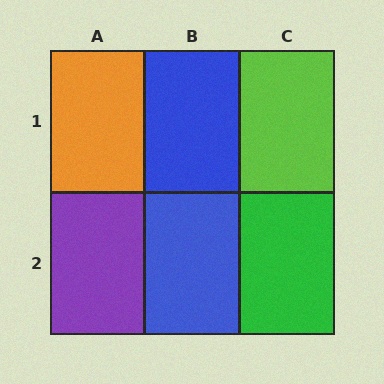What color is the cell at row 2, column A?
Purple.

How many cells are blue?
2 cells are blue.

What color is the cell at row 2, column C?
Green.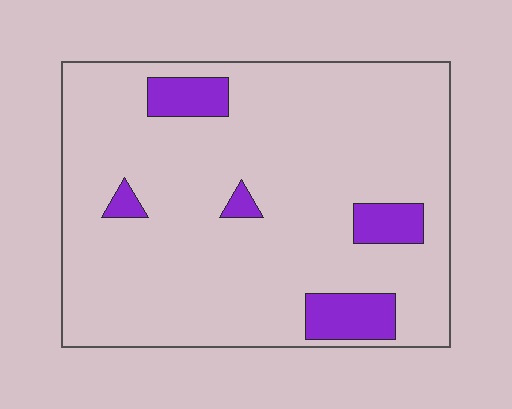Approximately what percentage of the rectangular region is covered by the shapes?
Approximately 10%.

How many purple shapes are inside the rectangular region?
5.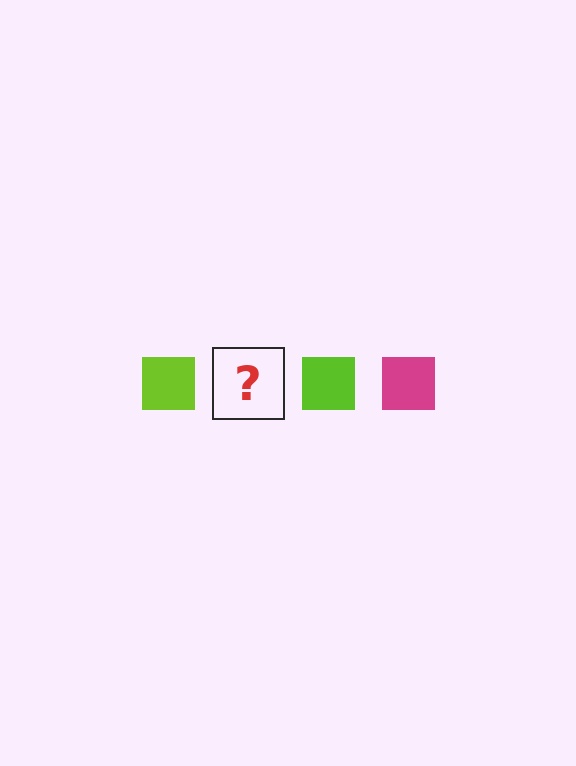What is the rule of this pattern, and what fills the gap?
The rule is that the pattern cycles through lime, magenta squares. The gap should be filled with a magenta square.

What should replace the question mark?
The question mark should be replaced with a magenta square.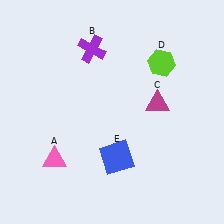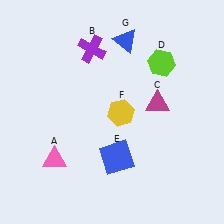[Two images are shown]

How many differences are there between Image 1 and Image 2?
There are 2 differences between the two images.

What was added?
A yellow hexagon (F), a blue triangle (G) were added in Image 2.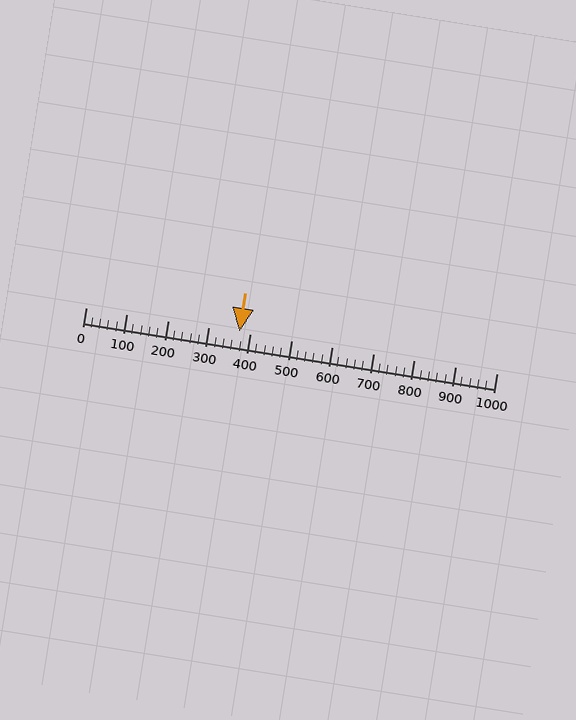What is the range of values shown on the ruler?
The ruler shows values from 0 to 1000.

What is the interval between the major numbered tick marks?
The major tick marks are spaced 100 units apart.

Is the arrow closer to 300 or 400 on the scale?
The arrow is closer to 400.